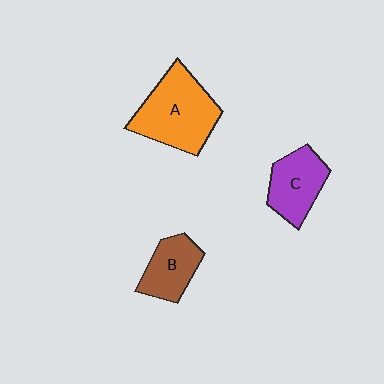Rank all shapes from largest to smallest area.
From largest to smallest: A (orange), C (purple), B (brown).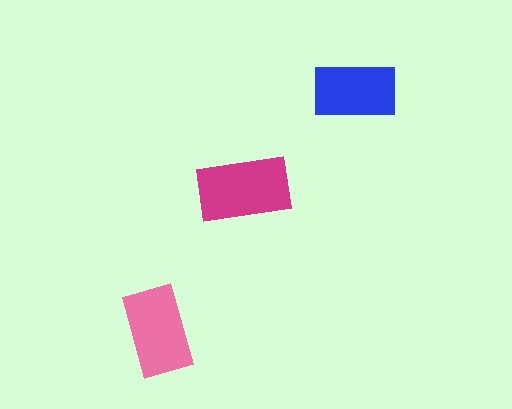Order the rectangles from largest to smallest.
the magenta one, the pink one, the blue one.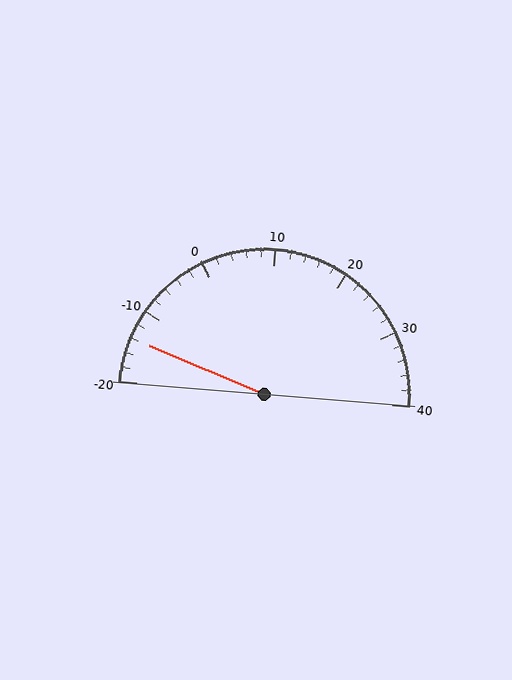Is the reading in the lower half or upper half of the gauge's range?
The reading is in the lower half of the range (-20 to 40).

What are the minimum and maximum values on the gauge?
The gauge ranges from -20 to 40.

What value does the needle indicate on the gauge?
The needle indicates approximately -14.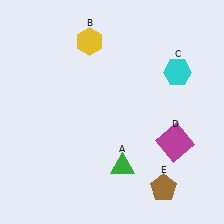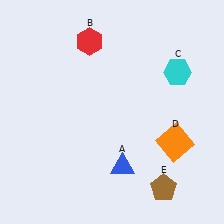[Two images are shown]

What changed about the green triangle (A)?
In Image 1, A is green. In Image 2, it changed to blue.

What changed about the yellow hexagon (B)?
In Image 1, B is yellow. In Image 2, it changed to red.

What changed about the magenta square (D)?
In Image 1, D is magenta. In Image 2, it changed to orange.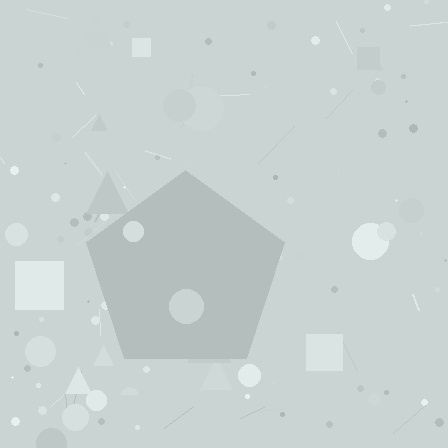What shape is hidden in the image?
A pentagon is hidden in the image.